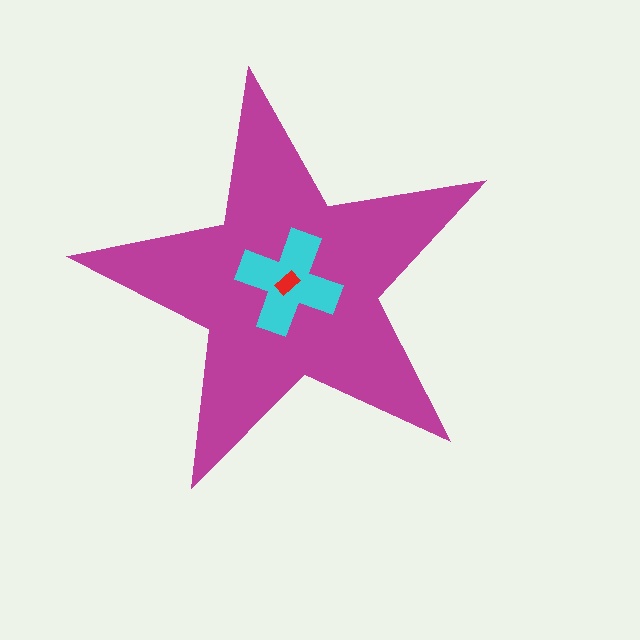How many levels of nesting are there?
3.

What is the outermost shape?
The magenta star.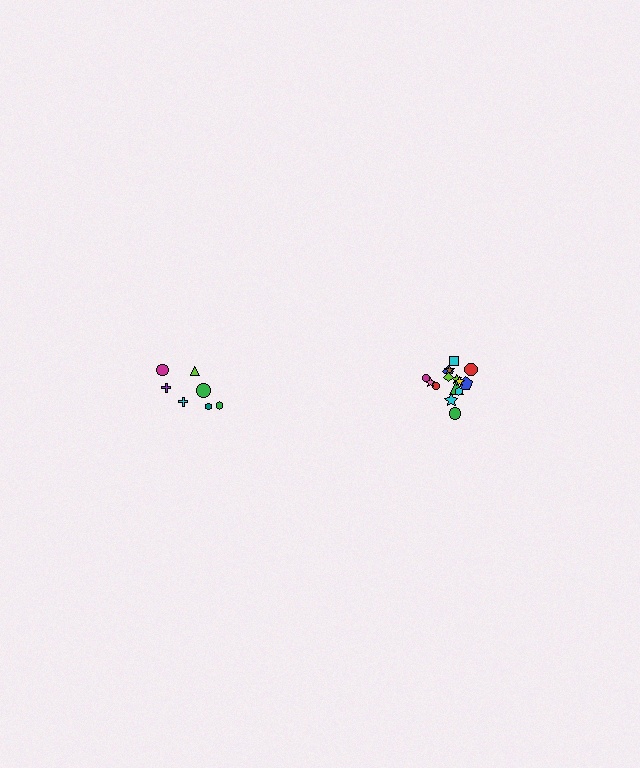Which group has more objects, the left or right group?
The right group.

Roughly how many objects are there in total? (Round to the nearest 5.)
Roughly 20 objects in total.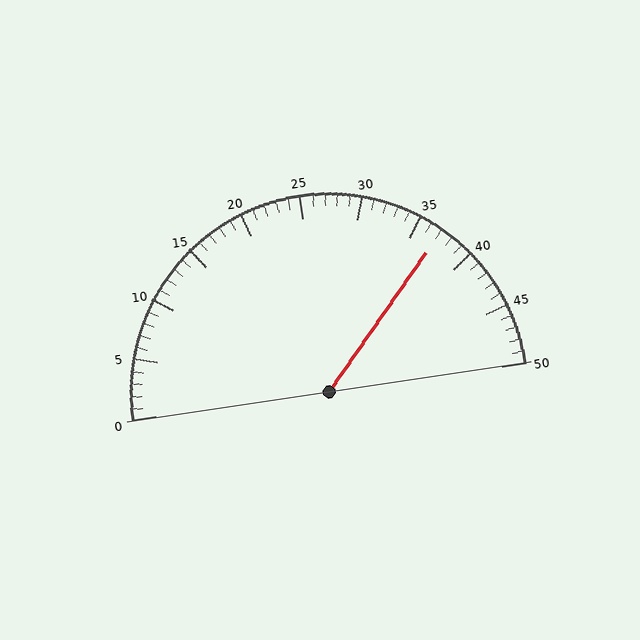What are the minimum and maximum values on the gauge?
The gauge ranges from 0 to 50.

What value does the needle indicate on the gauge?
The needle indicates approximately 37.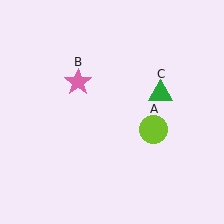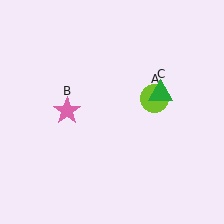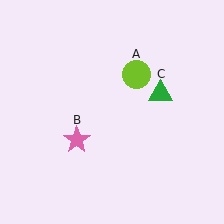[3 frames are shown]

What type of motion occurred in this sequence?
The lime circle (object A), pink star (object B) rotated counterclockwise around the center of the scene.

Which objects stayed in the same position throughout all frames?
Green triangle (object C) remained stationary.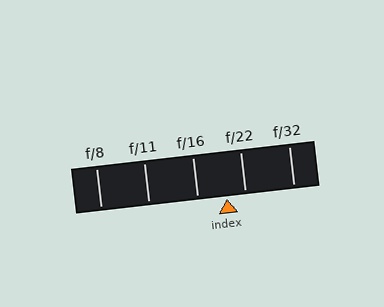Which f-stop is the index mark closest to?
The index mark is closest to f/22.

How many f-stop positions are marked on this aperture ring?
There are 5 f-stop positions marked.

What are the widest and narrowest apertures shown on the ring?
The widest aperture shown is f/8 and the narrowest is f/32.